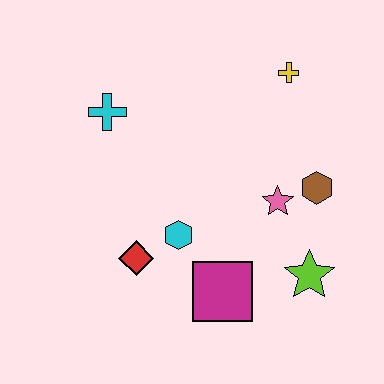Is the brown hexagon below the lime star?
No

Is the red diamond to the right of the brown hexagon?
No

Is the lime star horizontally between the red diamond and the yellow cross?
No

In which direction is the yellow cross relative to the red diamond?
The yellow cross is above the red diamond.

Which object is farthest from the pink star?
The cyan cross is farthest from the pink star.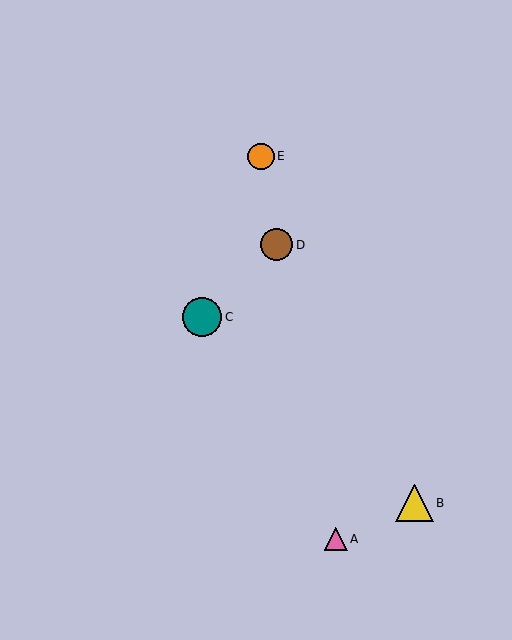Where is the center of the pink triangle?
The center of the pink triangle is at (336, 539).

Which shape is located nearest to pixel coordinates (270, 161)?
The orange circle (labeled E) at (261, 156) is nearest to that location.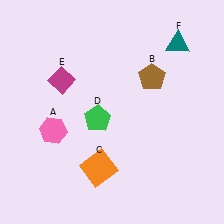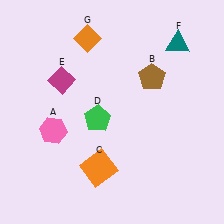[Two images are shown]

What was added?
An orange diamond (G) was added in Image 2.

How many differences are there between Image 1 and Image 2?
There is 1 difference between the two images.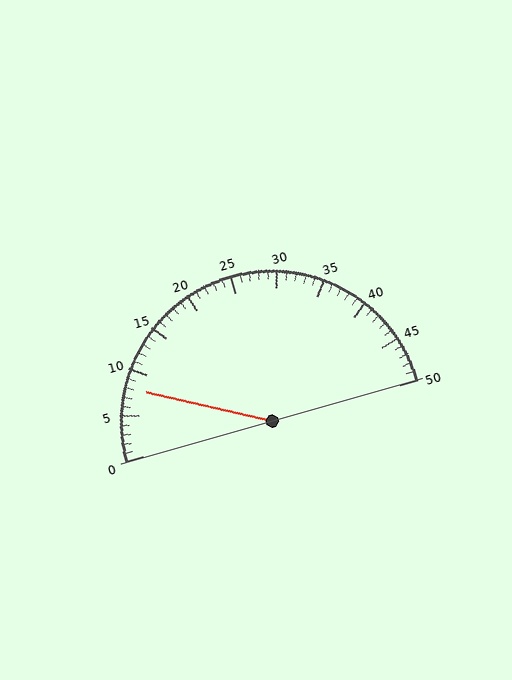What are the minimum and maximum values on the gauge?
The gauge ranges from 0 to 50.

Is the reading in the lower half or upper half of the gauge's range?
The reading is in the lower half of the range (0 to 50).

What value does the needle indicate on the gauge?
The needle indicates approximately 8.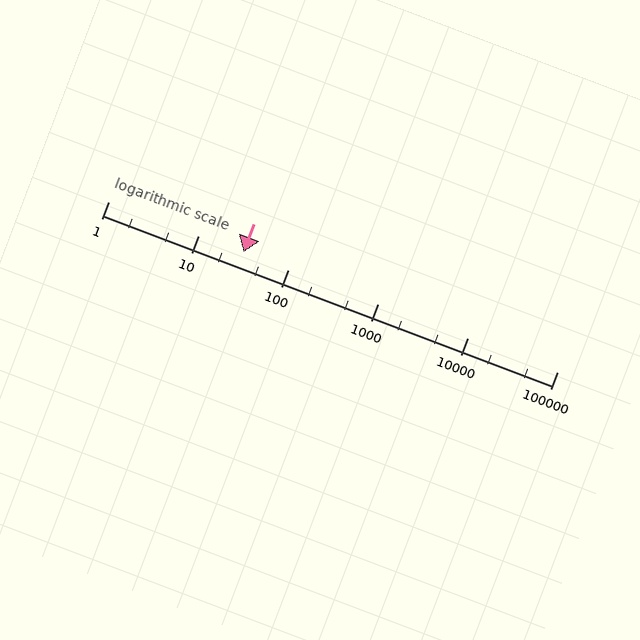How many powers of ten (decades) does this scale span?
The scale spans 5 decades, from 1 to 100000.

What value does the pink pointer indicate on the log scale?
The pointer indicates approximately 32.